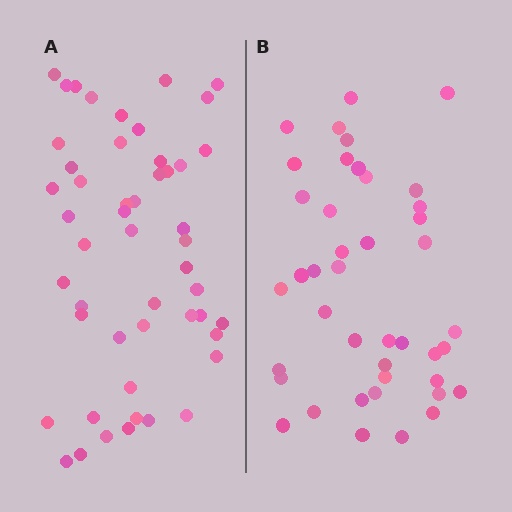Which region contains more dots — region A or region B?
Region A (the left region) has more dots.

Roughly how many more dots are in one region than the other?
Region A has roughly 8 or so more dots than region B.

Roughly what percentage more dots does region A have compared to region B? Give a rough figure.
About 20% more.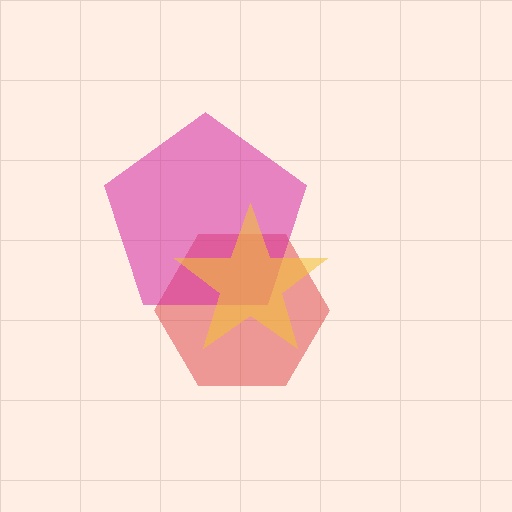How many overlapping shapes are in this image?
There are 3 overlapping shapes in the image.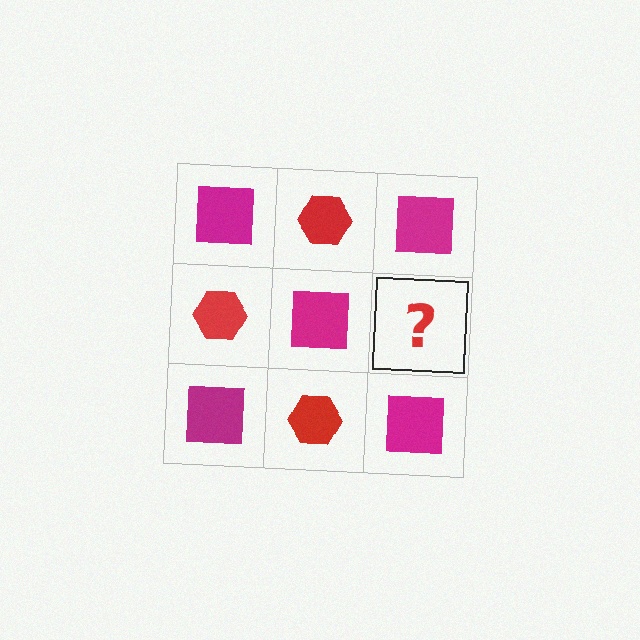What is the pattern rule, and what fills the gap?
The rule is that it alternates magenta square and red hexagon in a checkerboard pattern. The gap should be filled with a red hexagon.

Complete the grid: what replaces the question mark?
The question mark should be replaced with a red hexagon.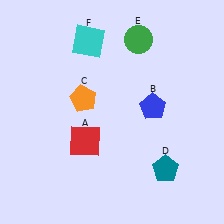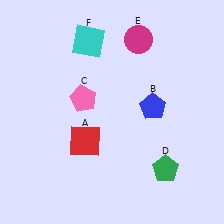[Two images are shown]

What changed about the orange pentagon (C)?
In Image 1, C is orange. In Image 2, it changed to pink.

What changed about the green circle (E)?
In Image 1, E is green. In Image 2, it changed to magenta.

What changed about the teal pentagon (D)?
In Image 1, D is teal. In Image 2, it changed to green.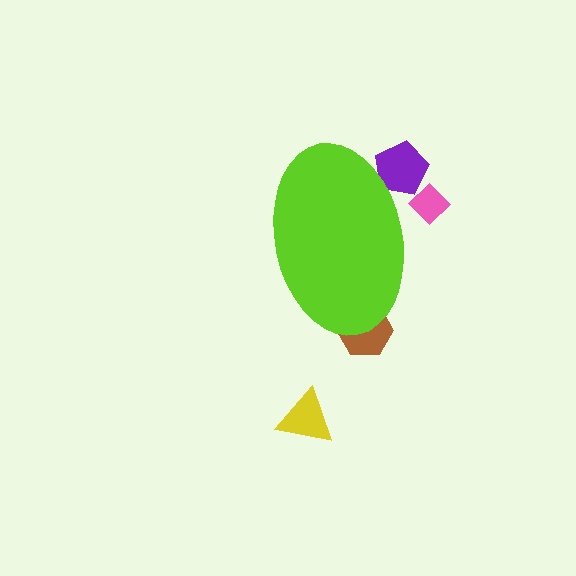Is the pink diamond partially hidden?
Yes, the pink diamond is partially hidden behind the lime ellipse.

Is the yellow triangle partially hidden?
No, the yellow triangle is fully visible.